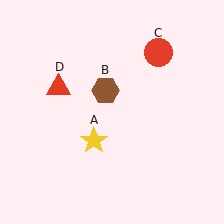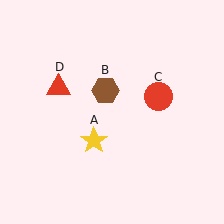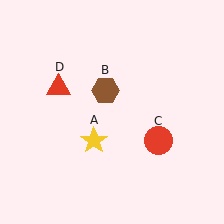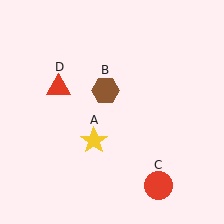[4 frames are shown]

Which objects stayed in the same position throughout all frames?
Yellow star (object A) and brown hexagon (object B) and red triangle (object D) remained stationary.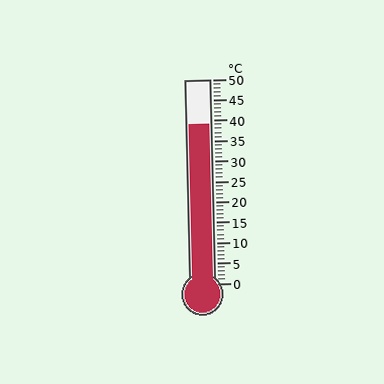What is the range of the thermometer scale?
The thermometer scale ranges from 0°C to 50°C.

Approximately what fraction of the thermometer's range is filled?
The thermometer is filled to approximately 80% of its range.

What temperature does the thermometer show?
The thermometer shows approximately 39°C.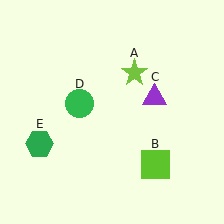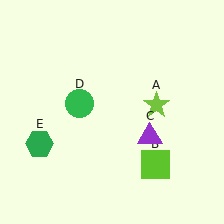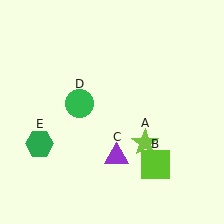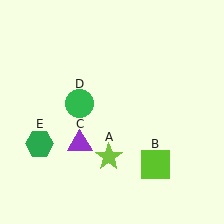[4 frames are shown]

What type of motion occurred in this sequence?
The lime star (object A), purple triangle (object C) rotated clockwise around the center of the scene.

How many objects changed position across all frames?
2 objects changed position: lime star (object A), purple triangle (object C).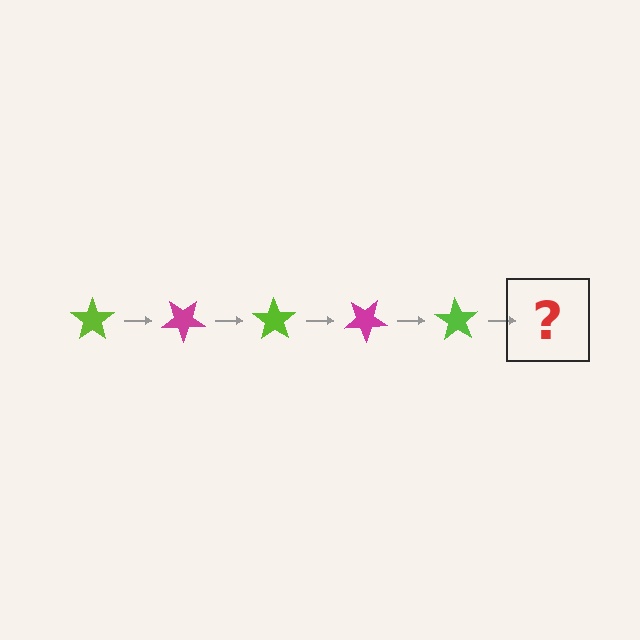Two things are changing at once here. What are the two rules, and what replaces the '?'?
The two rules are that it rotates 35 degrees each step and the color cycles through lime and magenta. The '?' should be a magenta star, rotated 175 degrees from the start.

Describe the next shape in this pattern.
It should be a magenta star, rotated 175 degrees from the start.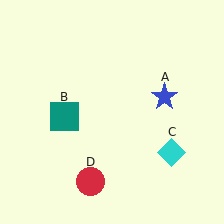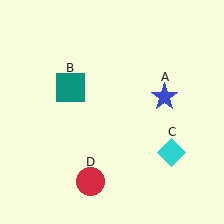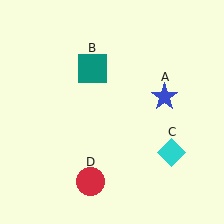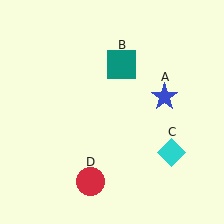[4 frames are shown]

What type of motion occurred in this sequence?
The teal square (object B) rotated clockwise around the center of the scene.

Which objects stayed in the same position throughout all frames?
Blue star (object A) and cyan diamond (object C) and red circle (object D) remained stationary.